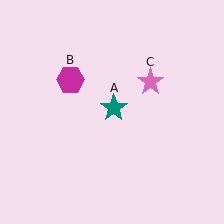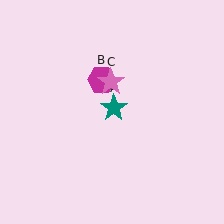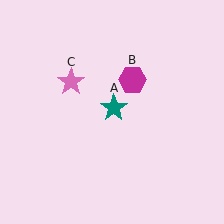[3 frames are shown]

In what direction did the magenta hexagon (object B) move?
The magenta hexagon (object B) moved right.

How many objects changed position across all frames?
2 objects changed position: magenta hexagon (object B), pink star (object C).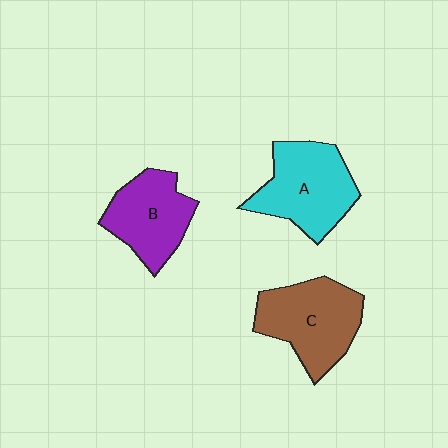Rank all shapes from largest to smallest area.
From largest to smallest: C (brown), A (cyan), B (purple).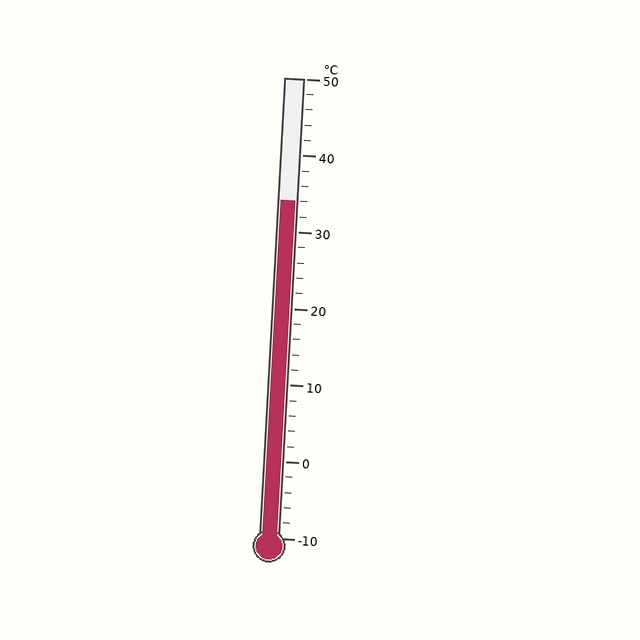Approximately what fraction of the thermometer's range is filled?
The thermometer is filled to approximately 75% of its range.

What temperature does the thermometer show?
The thermometer shows approximately 34°C.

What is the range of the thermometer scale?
The thermometer scale ranges from -10°C to 50°C.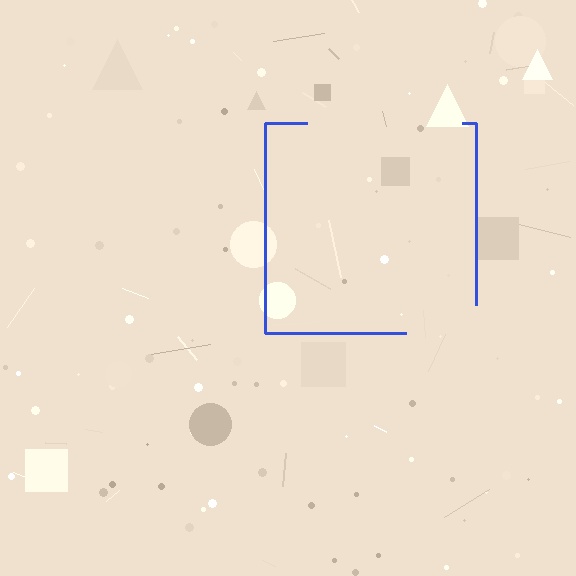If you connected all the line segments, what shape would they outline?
They would outline a square.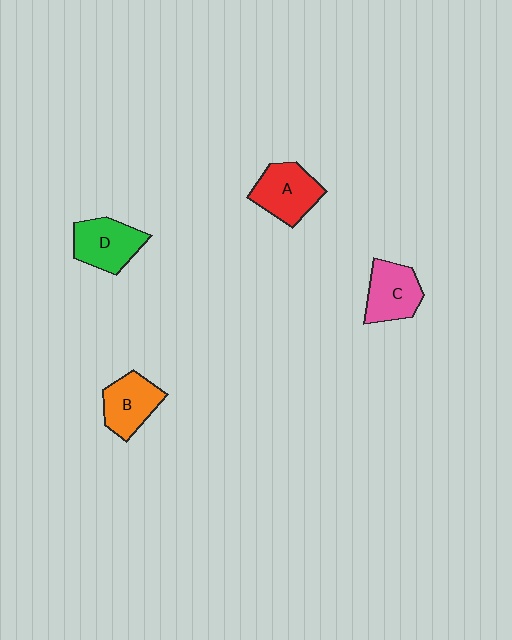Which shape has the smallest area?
Shape B (orange).